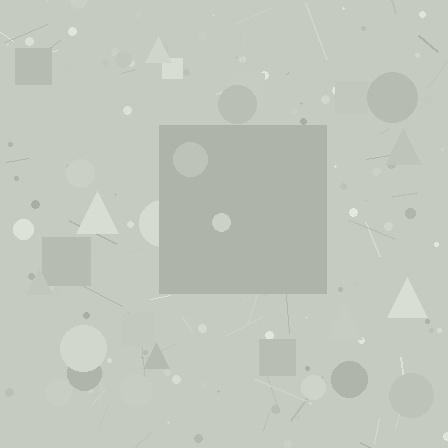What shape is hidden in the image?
A square is hidden in the image.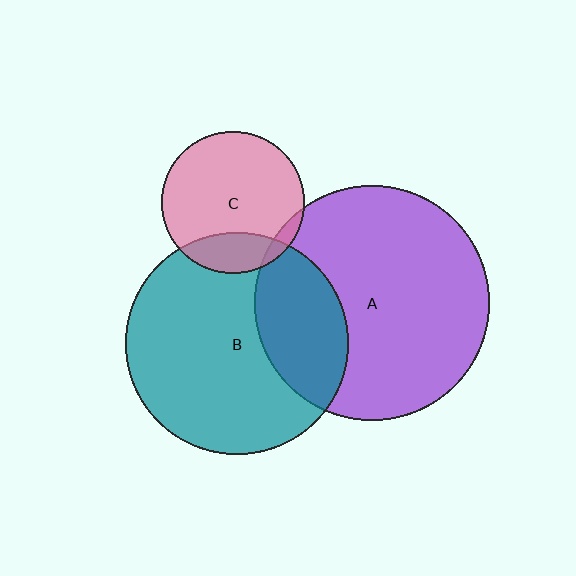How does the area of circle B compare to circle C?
Approximately 2.4 times.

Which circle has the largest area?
Circle A (purple).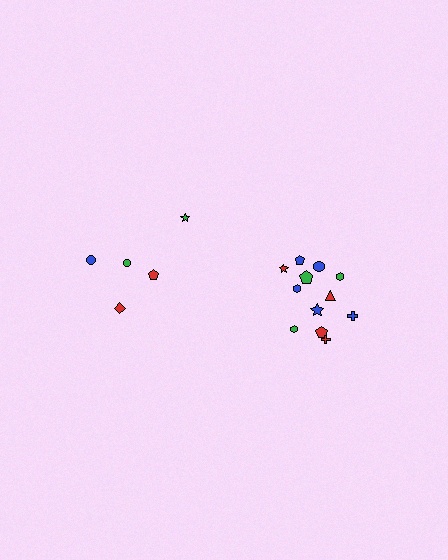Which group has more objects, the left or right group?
The right group.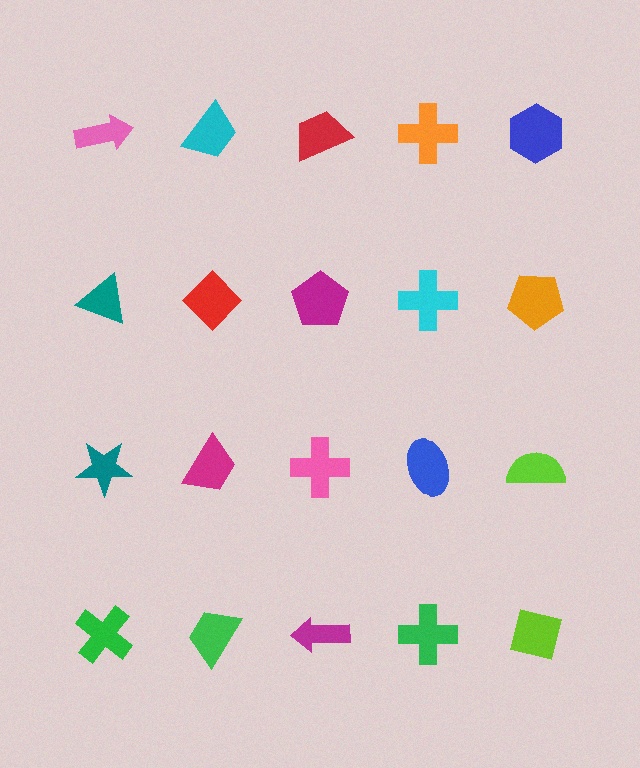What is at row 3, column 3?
A pink cross.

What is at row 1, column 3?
A red trapezoid.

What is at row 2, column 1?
A teal triangle.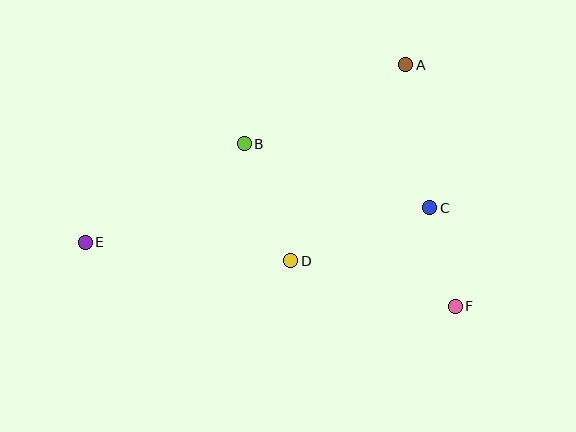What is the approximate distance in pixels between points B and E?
The distance between B and E is approximately 187 pixels.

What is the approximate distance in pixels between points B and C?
The distance between B and C is approximately 196 pixels.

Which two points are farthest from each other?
Points E and F are farthest from each other.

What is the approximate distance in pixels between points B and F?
The distance between B and F is approximately 266 pixels.